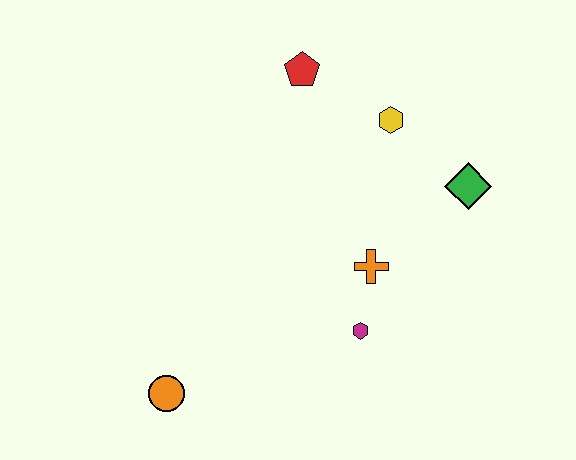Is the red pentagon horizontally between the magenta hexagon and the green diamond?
No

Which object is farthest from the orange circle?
The green diamond is farthest from the orange circle.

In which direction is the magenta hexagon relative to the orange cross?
The magenta hexagon is below the orange cross.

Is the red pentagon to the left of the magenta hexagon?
Yes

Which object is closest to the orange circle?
The magenta hexagon is closest to the orange circle.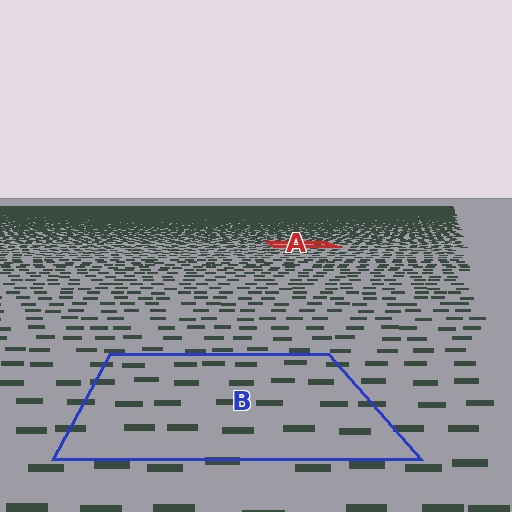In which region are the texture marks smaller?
The texture marks are smaller in region A, because it is farther away.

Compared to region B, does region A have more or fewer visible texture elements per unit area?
Region A has more texture elements per unit area — they are packed more densely because it is farther away.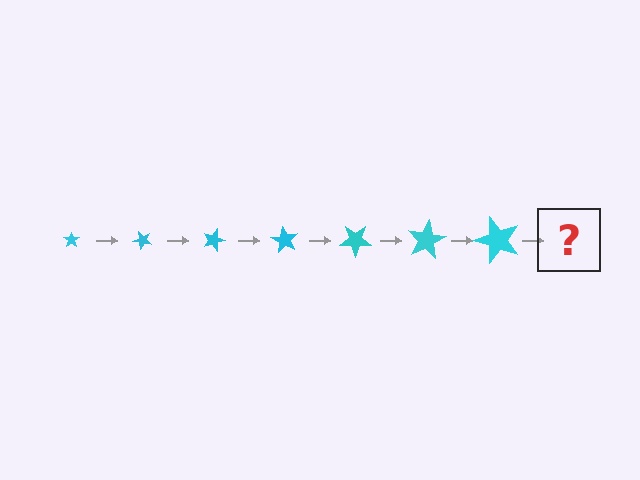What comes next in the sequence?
The next element should be a star, larger than the previous one and rotated 315 degrees from the start.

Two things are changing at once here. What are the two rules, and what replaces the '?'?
The two rules are that the star grows larger each step and it rotates 45 degrees each step. The '?' should be a star, larger than the previous one and rotated 315 degrees from the start.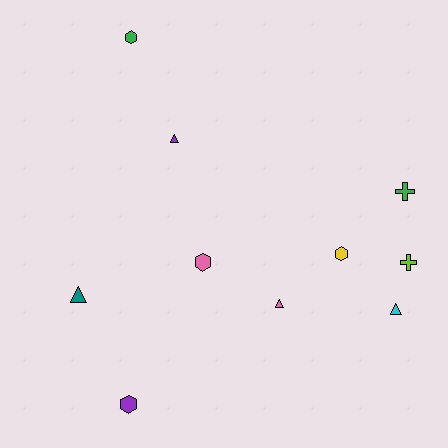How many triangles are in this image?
There are 4 triangles.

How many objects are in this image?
There are 10 objects.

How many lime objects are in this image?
There is 1 lime object.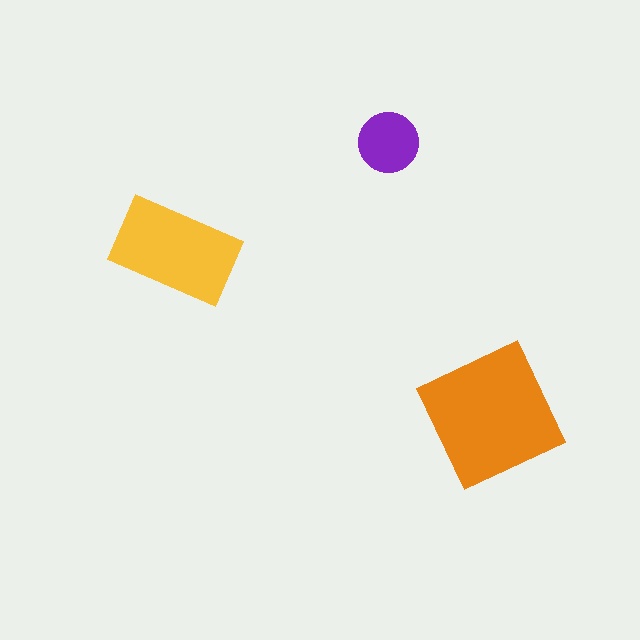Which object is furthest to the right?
The orange square is rightmost.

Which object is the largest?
The orange square.